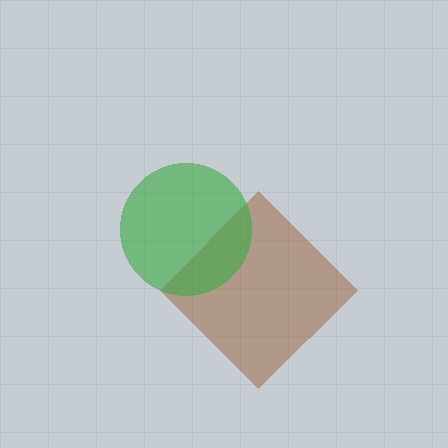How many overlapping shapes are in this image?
There are 2 overlapping shapes in the image.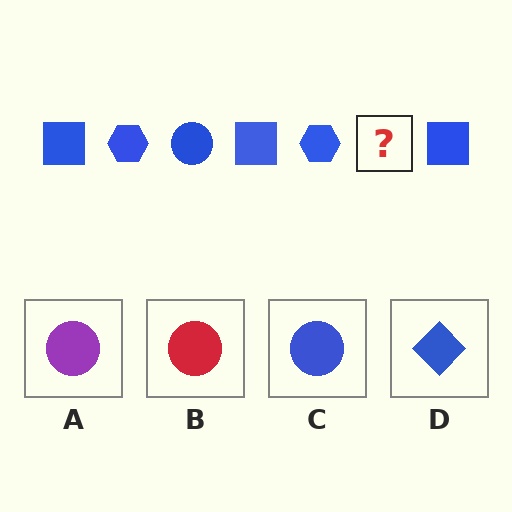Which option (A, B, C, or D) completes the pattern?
C.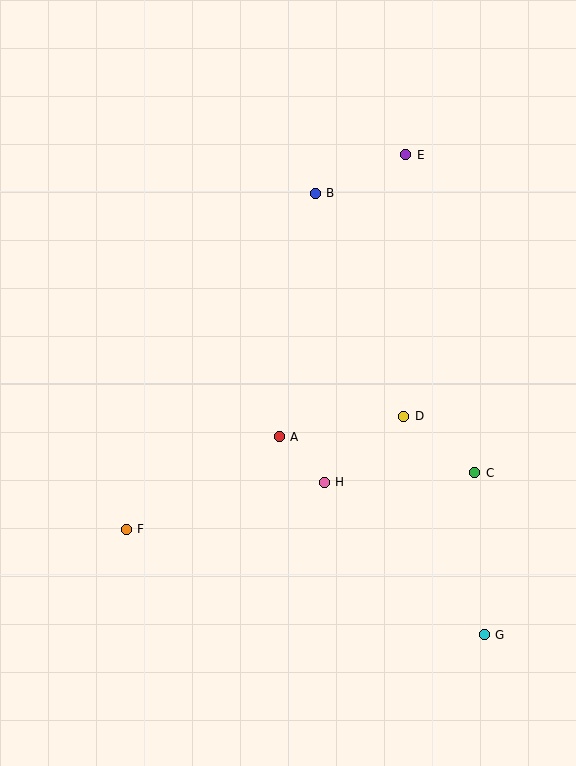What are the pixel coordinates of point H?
Point H is at (324, 482).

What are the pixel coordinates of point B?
Point B is at (315, 193).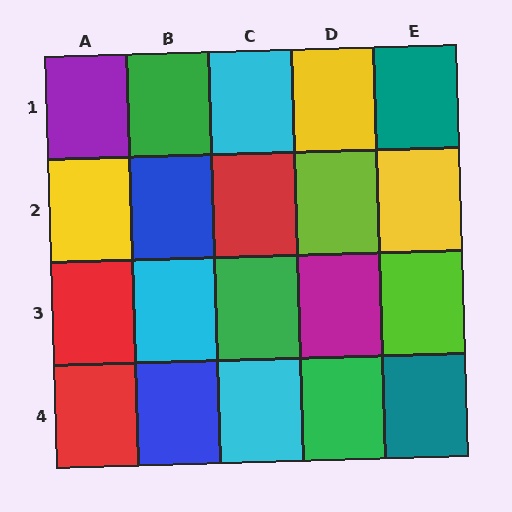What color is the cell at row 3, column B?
Cyan.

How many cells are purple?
1 cell is purple.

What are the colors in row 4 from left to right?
Red, blue, cyan, green, teal.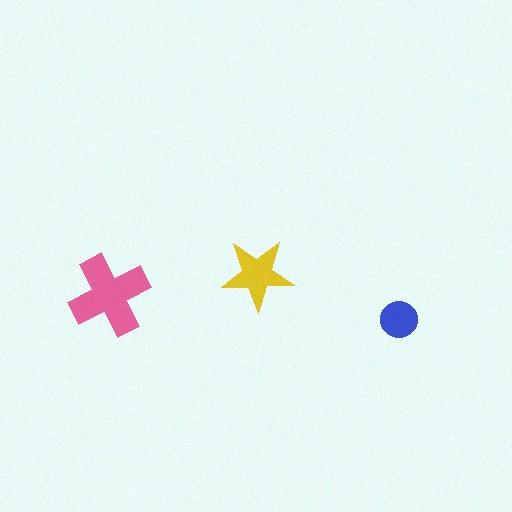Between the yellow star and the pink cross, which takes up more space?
The pink cross.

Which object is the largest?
The pink cross.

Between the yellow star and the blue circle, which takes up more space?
The yellow star.